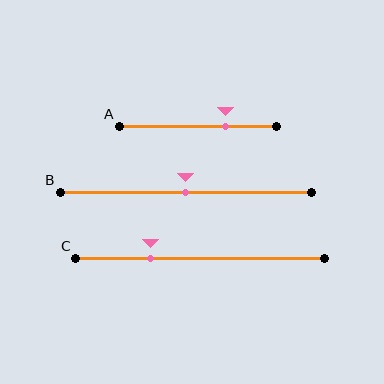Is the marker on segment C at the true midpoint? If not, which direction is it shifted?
No, the marker on segment C is shifted to the left by about 20% of the segment length.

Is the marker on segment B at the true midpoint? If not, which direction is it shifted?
Yes, the marker on segment B is at the true midpoint.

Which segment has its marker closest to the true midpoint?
Segment B has its marker closest to the true midpoint.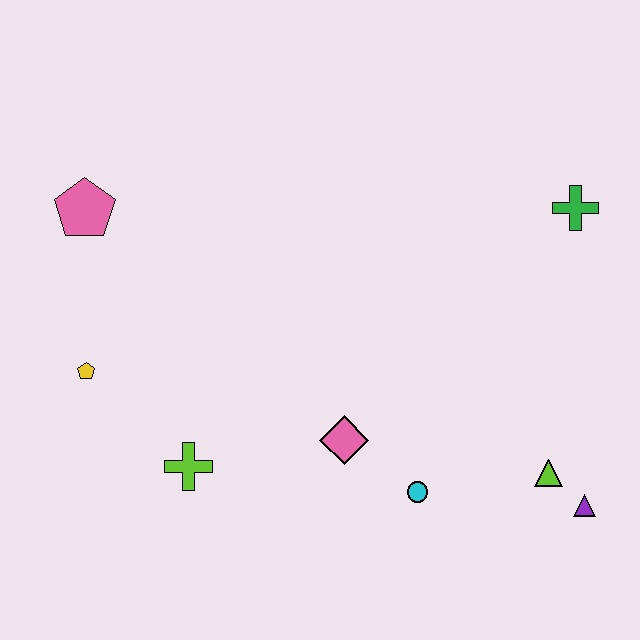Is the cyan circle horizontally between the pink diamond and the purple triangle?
Yes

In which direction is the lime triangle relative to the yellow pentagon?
The lime triangle is to the right of the yellow pentagon.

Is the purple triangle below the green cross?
Yes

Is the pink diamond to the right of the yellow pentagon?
Yes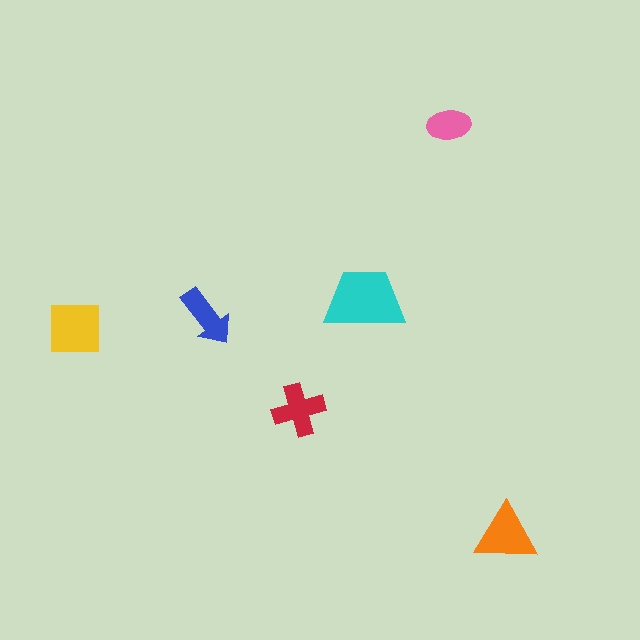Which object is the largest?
The cyan trapezoid.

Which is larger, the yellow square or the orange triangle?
The yellow square.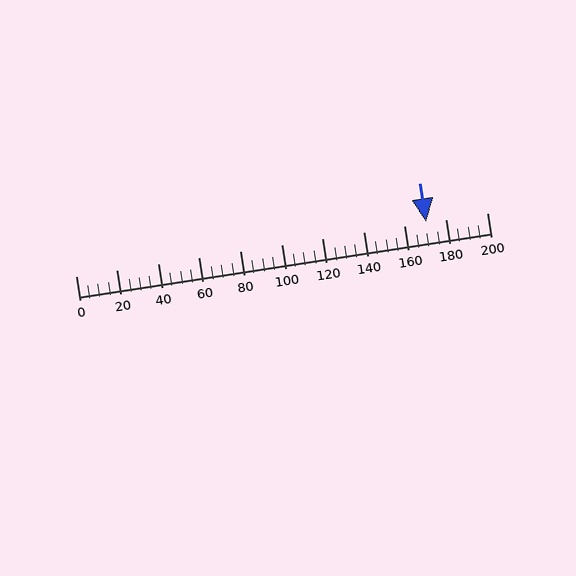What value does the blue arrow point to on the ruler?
The blue arrow points to approximately 170.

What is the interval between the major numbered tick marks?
The major tick marks are spaced 20 units apart.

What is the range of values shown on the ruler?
The ruler shows values from 0 to 200.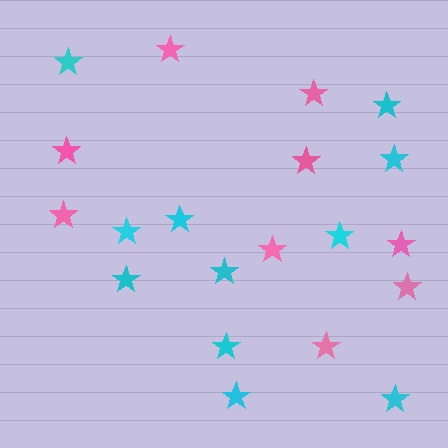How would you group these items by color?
There are 2 groups: one group of pink stars (9) and one group of cyan stars (11).